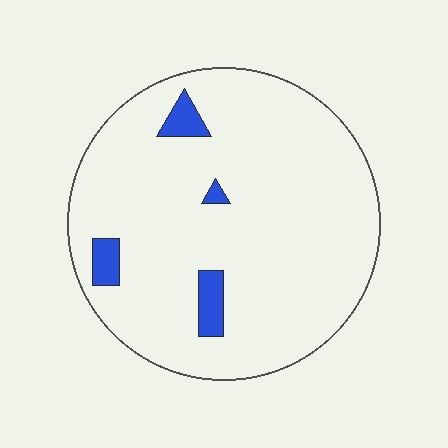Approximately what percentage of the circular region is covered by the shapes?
Approximately 5%.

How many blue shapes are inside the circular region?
4.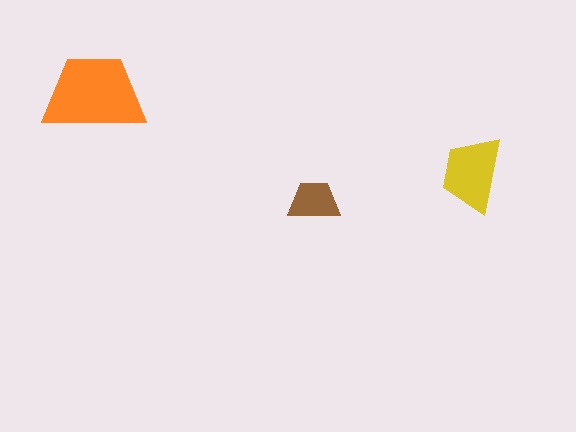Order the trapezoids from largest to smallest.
the orange one, the yellow one, the brown one.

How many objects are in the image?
There are 3 objects in the image.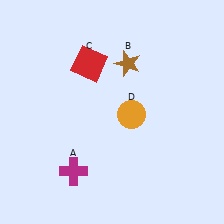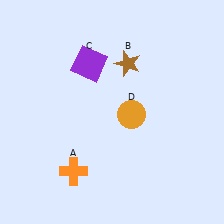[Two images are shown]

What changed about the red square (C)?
In Image 1, C is red. In Image 2, it changed to purple.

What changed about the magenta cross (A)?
In Image 1, A is magenta. In Image 2, it changed to orange.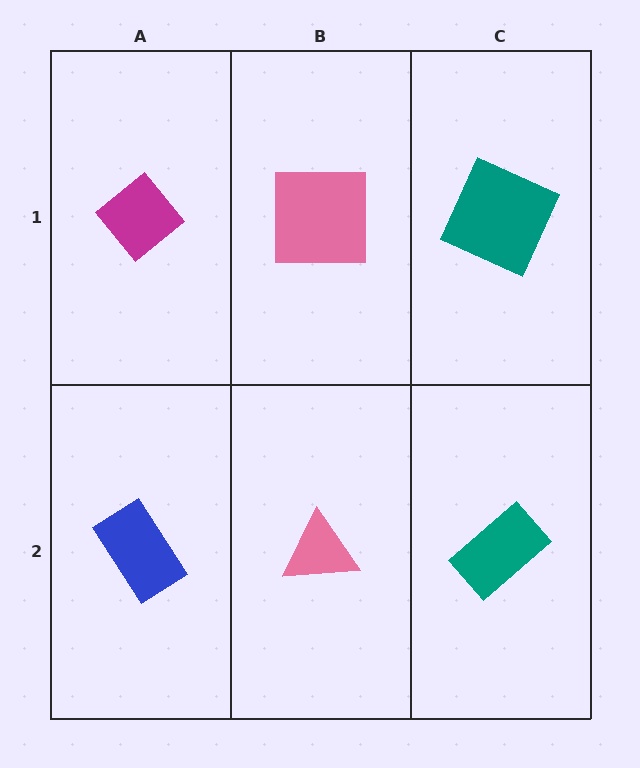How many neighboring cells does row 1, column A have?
2.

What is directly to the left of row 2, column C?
A pink triangle.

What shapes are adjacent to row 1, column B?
A pink triangle (row 2, column B), a magenta diamond (row 1, column A), a teal square (row 1, column C).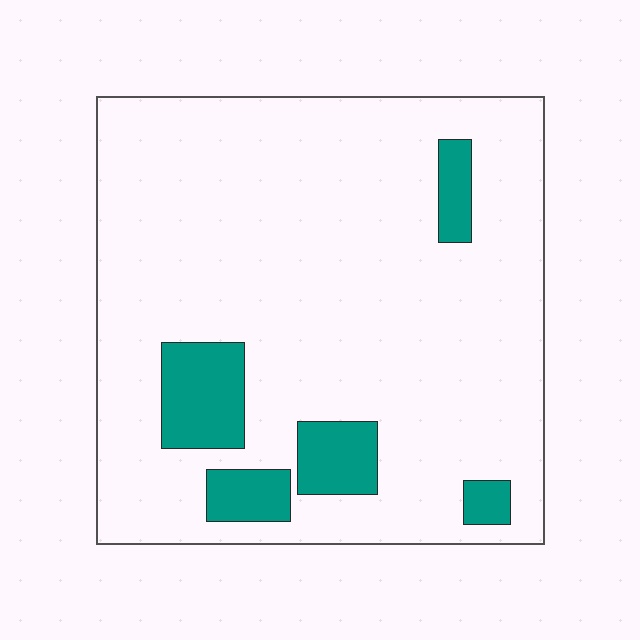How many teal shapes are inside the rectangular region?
5.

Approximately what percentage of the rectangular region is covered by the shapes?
Approximately 10%.